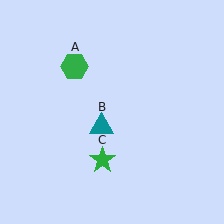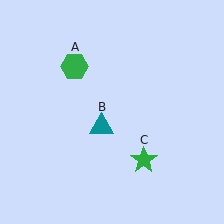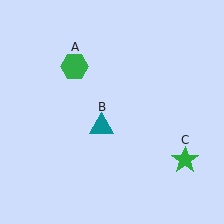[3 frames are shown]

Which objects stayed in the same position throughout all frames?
Green hexagon (object A) and teal triangle (object B) remained stationary.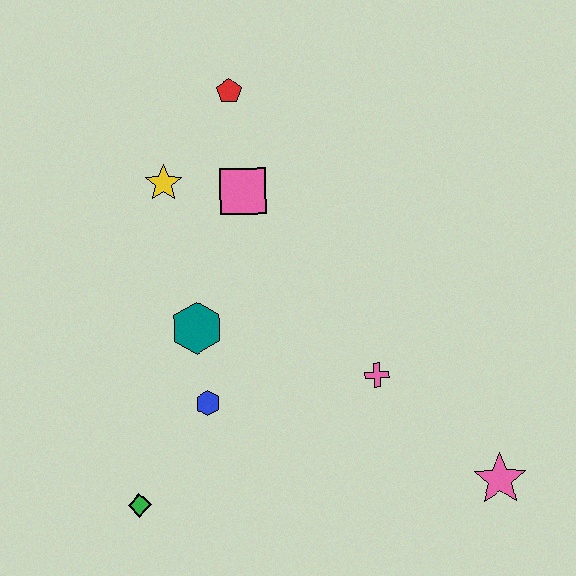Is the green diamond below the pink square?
Yes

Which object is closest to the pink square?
The yellow star is closest to the pink square.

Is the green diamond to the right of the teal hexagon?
No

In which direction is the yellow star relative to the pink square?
The yellow star is to the left of the pink square.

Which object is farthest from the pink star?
The red pentagon is farthest from the pink star.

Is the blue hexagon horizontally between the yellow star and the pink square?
Yes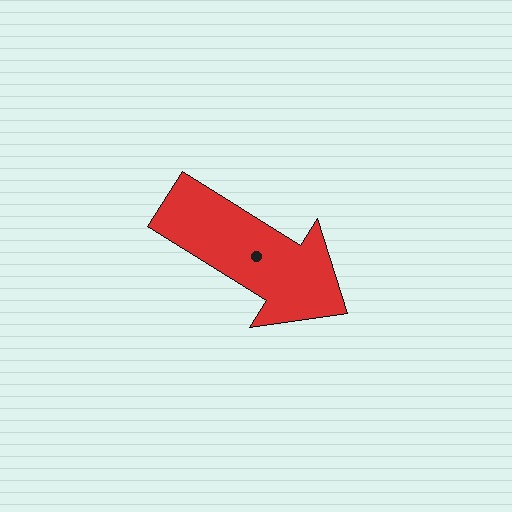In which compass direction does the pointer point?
Southeast.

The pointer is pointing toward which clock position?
Roughly 4 o'clock.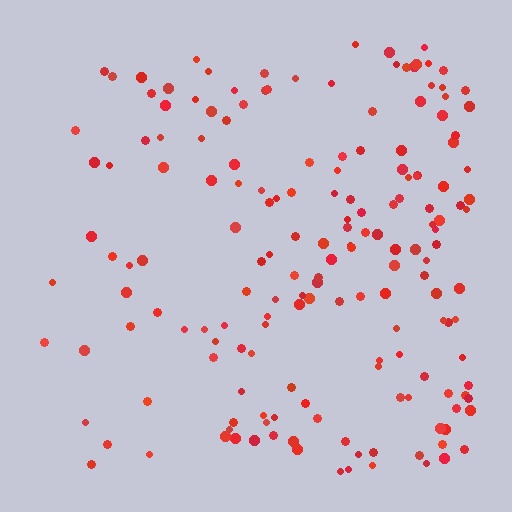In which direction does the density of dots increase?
From left to right, with the right side densest.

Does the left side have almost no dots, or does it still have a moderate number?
Still a moderate number, just noticeably fewer than the right.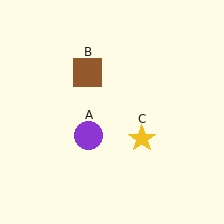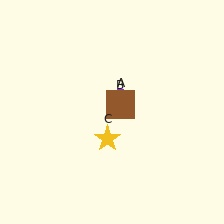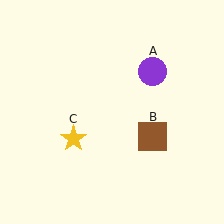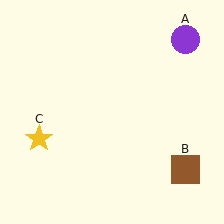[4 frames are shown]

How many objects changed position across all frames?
3 objects changed position: purple circle (object A), brown square (object B), yellow star (object C).